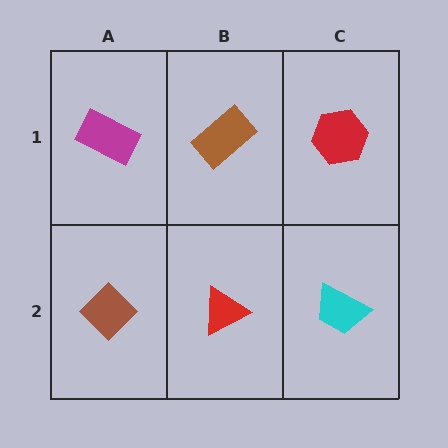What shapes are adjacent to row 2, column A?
A magenta rectangle (row 1, column A), a red triangle (row 2, column B).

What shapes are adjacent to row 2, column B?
A brown rectangle (row 1, column B), a brown diamond (row 2, column A), a cyan trapezoid (row 2, column C).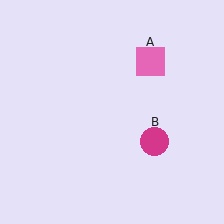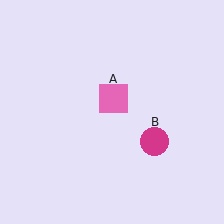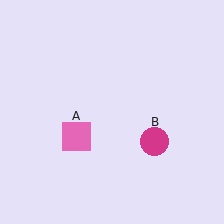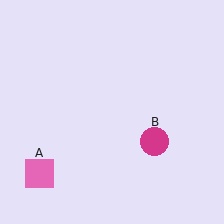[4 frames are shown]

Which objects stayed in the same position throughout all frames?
Magenta circle (object B) remained stationary.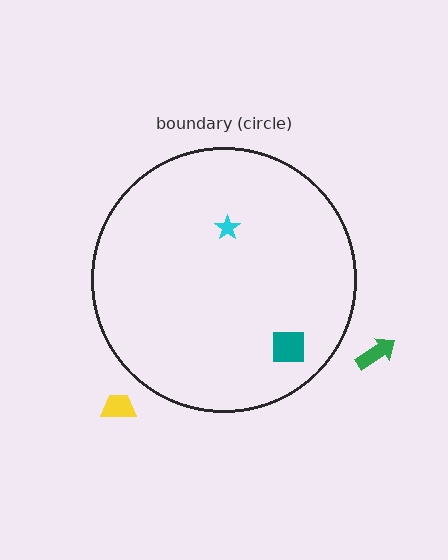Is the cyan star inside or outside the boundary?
Inside.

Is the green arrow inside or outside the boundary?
Outside.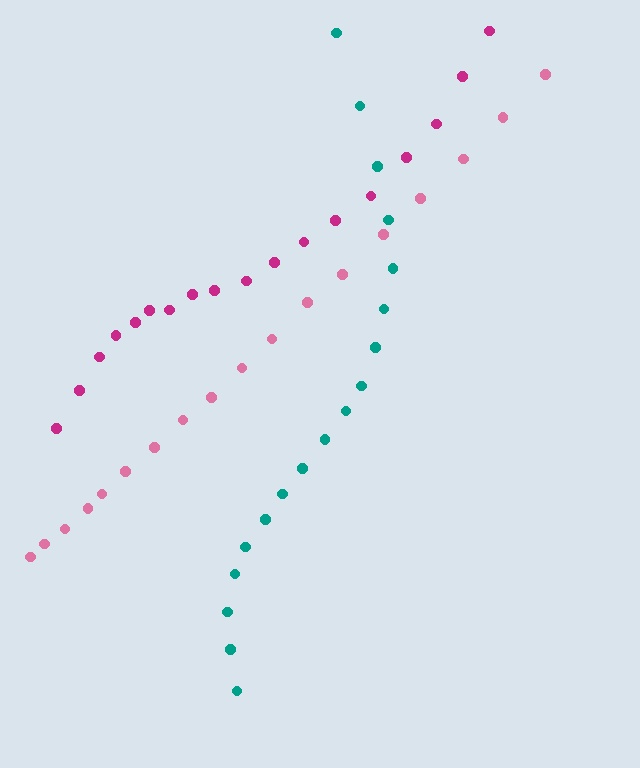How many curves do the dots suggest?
There are 3 distinct paths.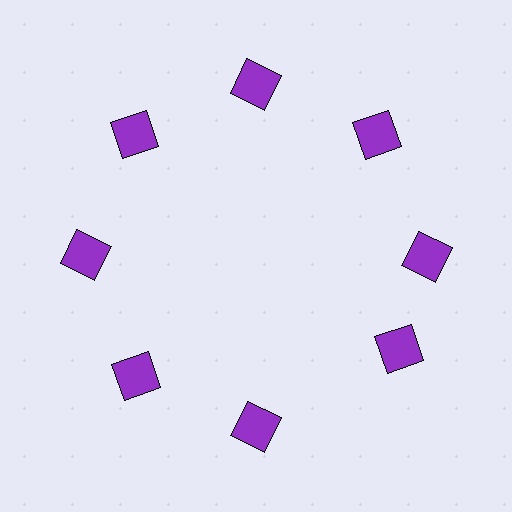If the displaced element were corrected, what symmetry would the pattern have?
It would have 8-fold rotational symmetry — the pattern would map onto itself every 45 degrees.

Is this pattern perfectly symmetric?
No. The 8 purple squares are arranged in a ring, but one element near the 4 o'clock position is rotated out of alignment along the ring, breaking the 8-fold rotational symmetry.